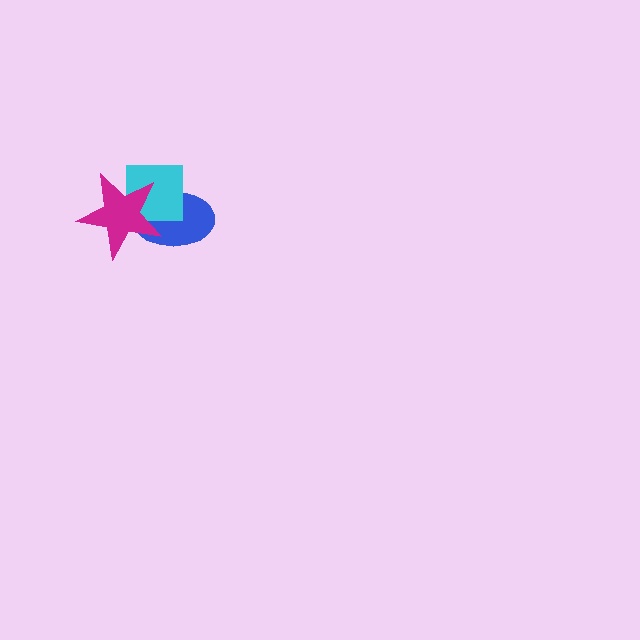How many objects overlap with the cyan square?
2 objects overlap with the cyan square.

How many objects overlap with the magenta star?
2 objects overlap with the magenta star.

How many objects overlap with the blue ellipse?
2 objects overlap with the blue ellipse.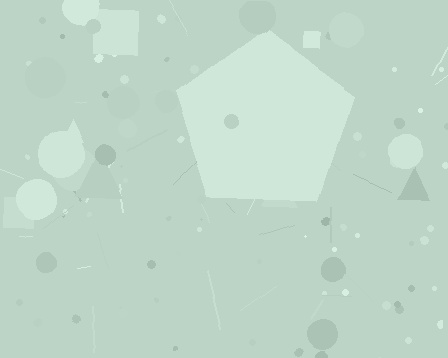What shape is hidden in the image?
A pentagon is hidden in the image.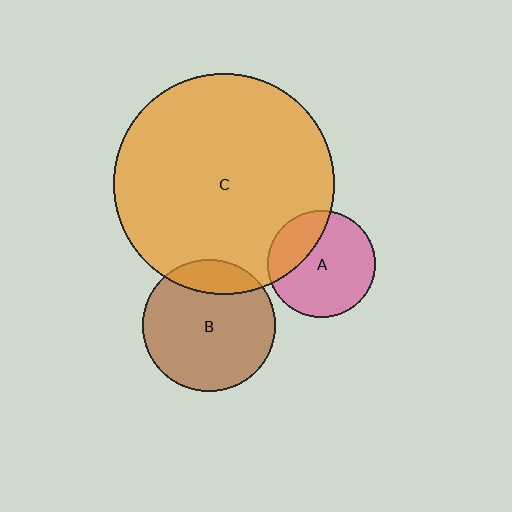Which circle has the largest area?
Circle C (orange).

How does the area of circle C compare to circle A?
Approximately 4.2 times.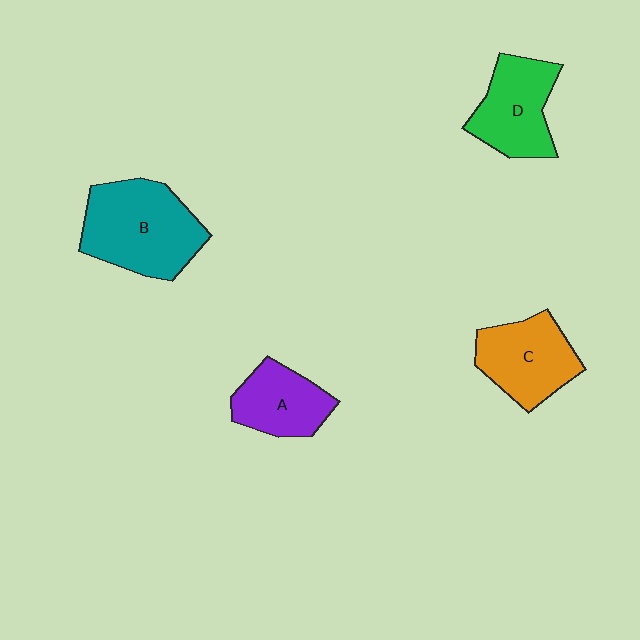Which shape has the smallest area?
Shape A (purple).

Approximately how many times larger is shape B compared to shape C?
Approximately 1.4 times.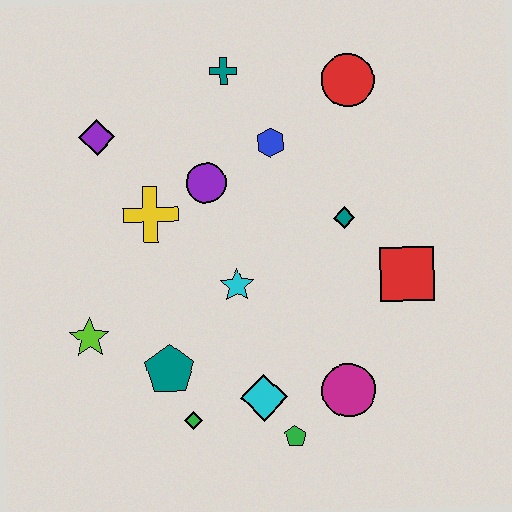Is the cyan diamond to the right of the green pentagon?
No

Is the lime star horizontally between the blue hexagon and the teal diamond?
No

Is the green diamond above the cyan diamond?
No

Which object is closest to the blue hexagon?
The purple circle is closest to the blue hexagon.